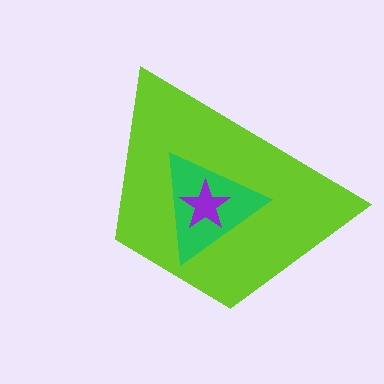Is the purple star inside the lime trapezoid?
Yes.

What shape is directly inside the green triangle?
The purple star.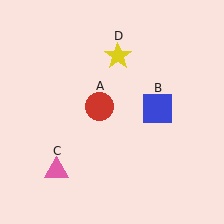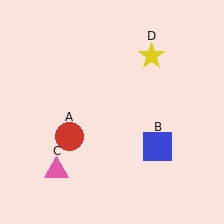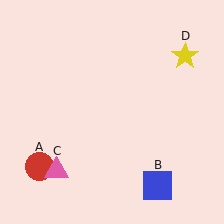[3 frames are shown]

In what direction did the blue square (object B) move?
The blue square (object B) moved down.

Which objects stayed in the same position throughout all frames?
Pink triangle (object C) remained stationary.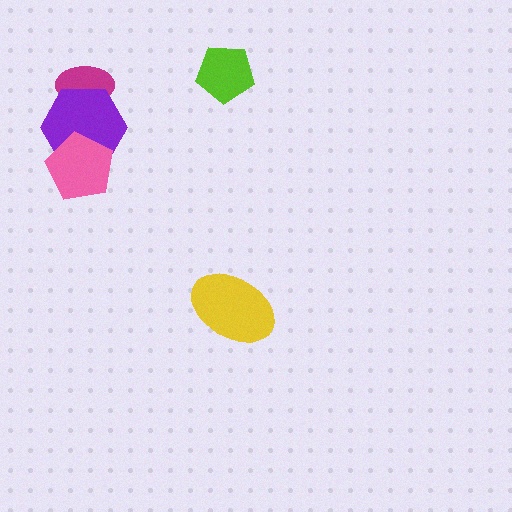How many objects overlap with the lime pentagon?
0 objects overlap with the lime pentagon.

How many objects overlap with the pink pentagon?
1 object overlaps with the pink pentagon.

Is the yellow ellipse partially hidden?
No, no other shape covers it.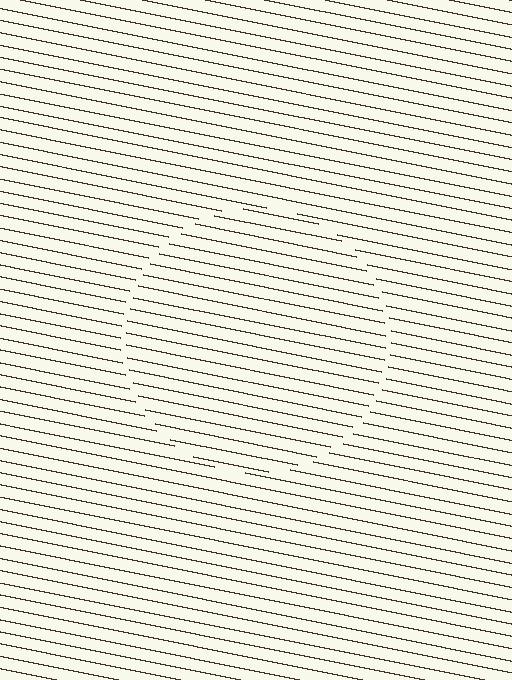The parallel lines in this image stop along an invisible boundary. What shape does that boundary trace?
An illusory circle. The interior of the shape contains the same grating, shifted by half a period — the contour is defined by the phase discontinuity where line-ends from the inner and outer gratings abut.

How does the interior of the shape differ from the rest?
The interior of the shape contains the same grating, shifted by half a period — the contour is defined by the phase discontinuity where line-ends from the inner and outer gratings abut.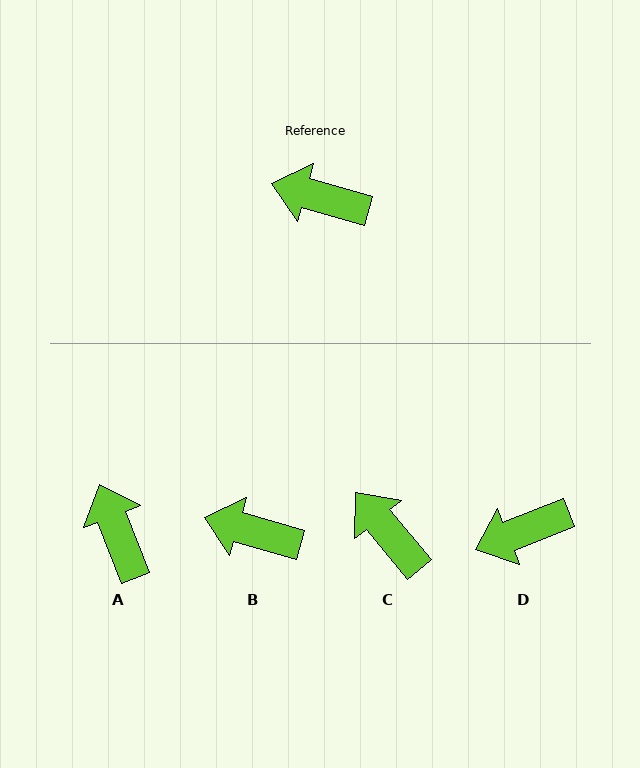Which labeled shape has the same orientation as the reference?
B.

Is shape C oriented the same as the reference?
No, it is off by about 34 degrees.